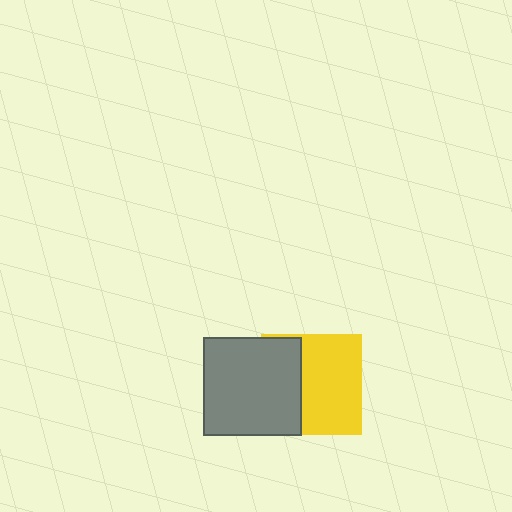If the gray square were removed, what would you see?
You would see the complete yellow square.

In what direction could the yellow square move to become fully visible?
The yellow square could move right. That would shift it out from behind the gray square entirely.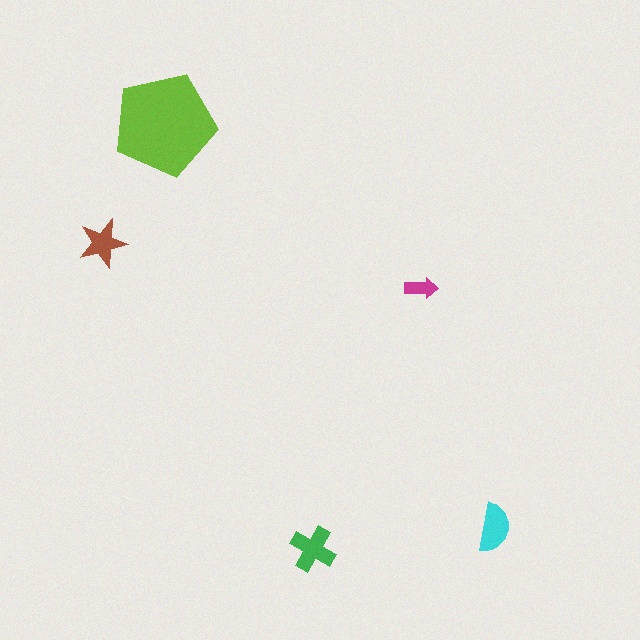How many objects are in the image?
There are 5 objects in the image.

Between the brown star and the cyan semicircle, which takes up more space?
The cyan semicircle.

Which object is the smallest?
The magenta arrow.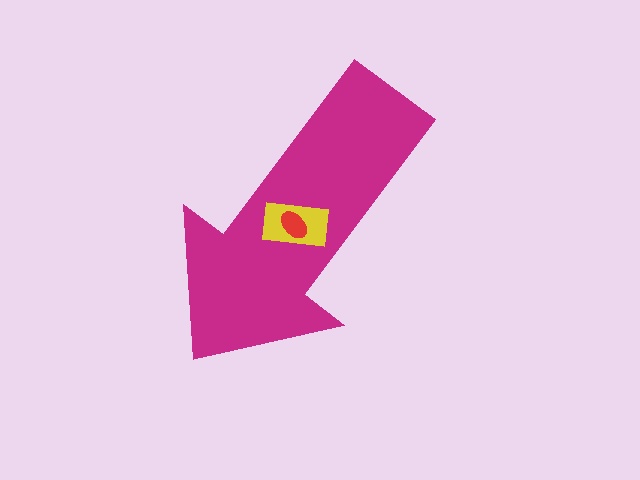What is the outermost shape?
The magenta arrow.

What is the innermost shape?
The red ellipse.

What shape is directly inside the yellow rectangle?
The red ellipse.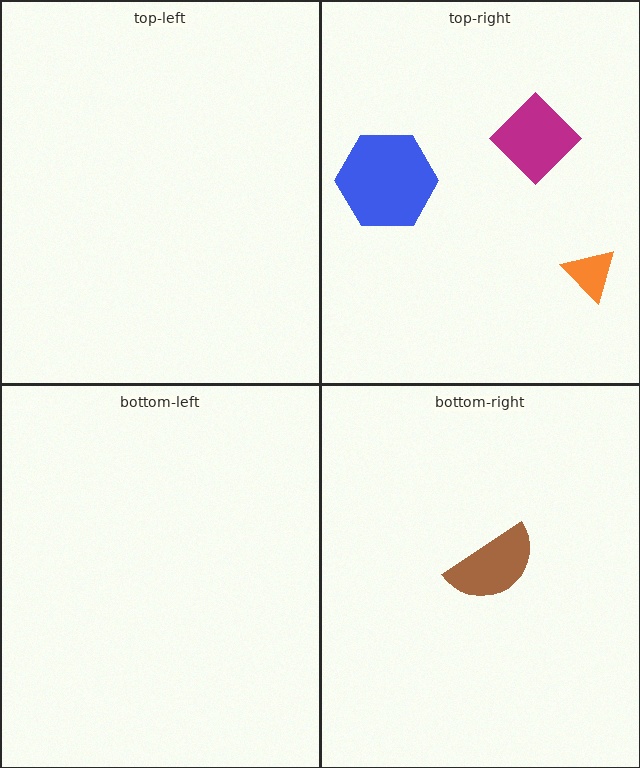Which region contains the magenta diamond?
The top-right region.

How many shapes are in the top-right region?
3.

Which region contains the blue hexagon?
The top-right region.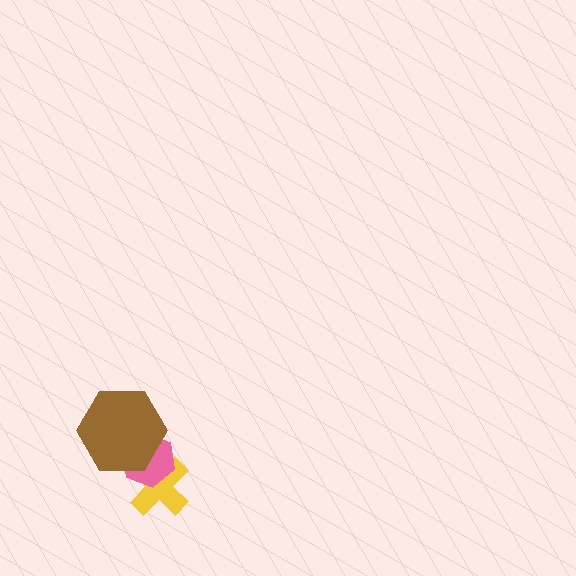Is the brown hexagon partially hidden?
No, no other shape covers it.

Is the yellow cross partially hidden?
Yes, it is partially covered by another shape.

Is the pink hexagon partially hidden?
Yes, it is partially covered by another shape.